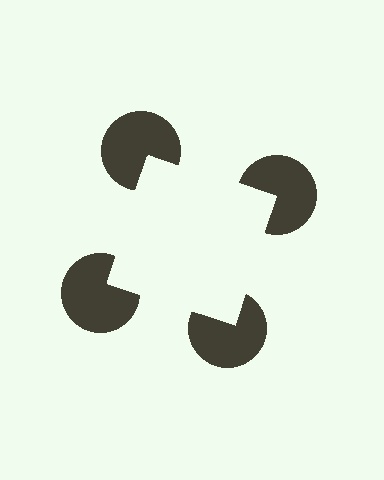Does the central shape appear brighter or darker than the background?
It typically appears slightly brighter than the background, even though no actual brightness change is drawn.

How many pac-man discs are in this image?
There are 4 — one at each vertex of the illusory square.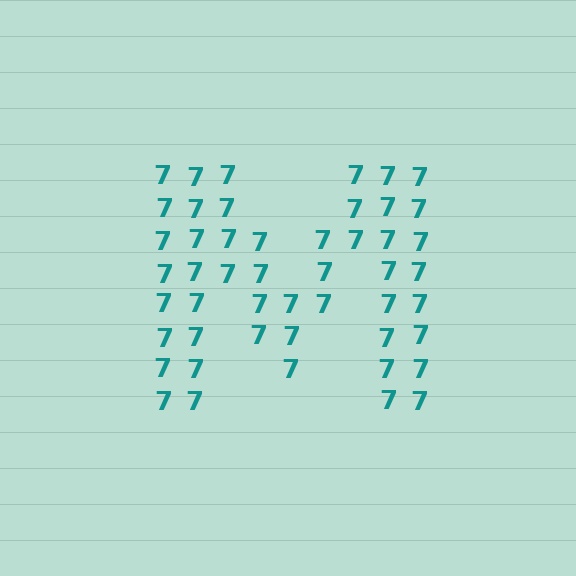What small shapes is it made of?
It is made of small digit 7's.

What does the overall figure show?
The overall figure shows the letter M.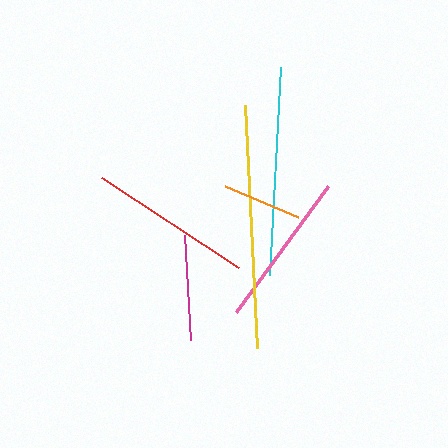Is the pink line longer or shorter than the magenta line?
The pink line is longer than the magenta line.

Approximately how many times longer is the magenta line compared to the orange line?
The magenta line is approximately 1.3 times the length of the orange line.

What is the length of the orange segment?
The orange segment is approximately 80 pixels long.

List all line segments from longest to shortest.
From longest to shortest: yellow, cyan, red, pink, magenta, orange.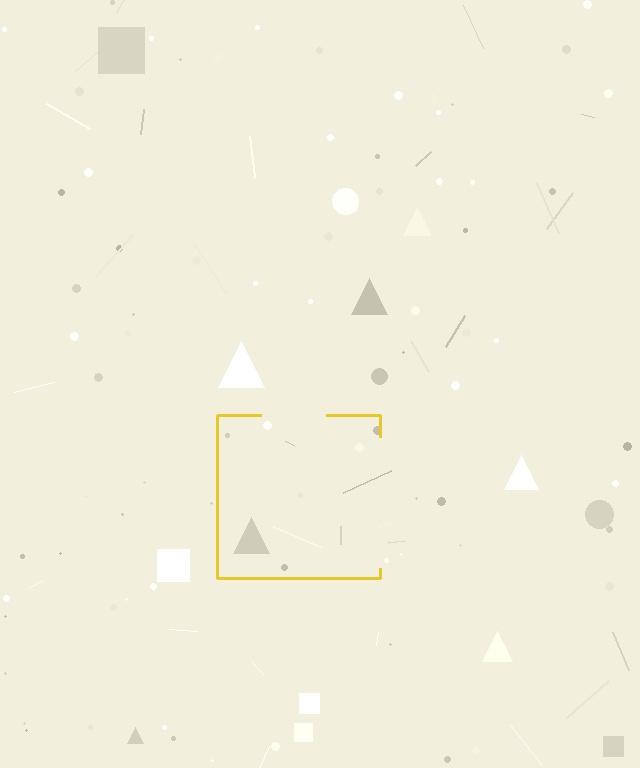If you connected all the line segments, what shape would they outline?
They would outline a square.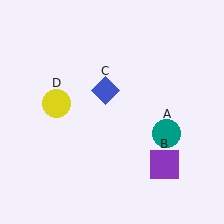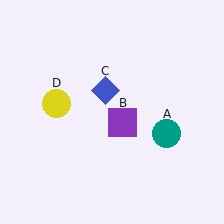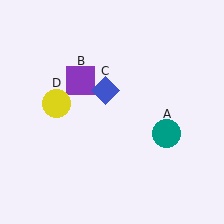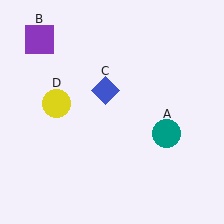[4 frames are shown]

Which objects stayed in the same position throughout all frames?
Teal circle (object A) and blue diamond (object C) and yellow circle (object D) remained stationary.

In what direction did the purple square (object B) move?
The purple square (object B) moved up and to the left.